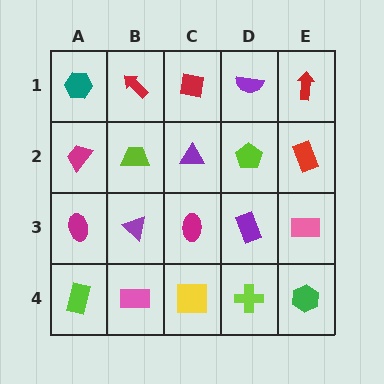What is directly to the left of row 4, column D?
A yellow square.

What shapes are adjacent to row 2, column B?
A red arrow (row 1, column B), a purple triangle (row 3, column B), a magenta trapezoid (row 2, column A), a purple triangle (row 2, column C).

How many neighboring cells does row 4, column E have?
2.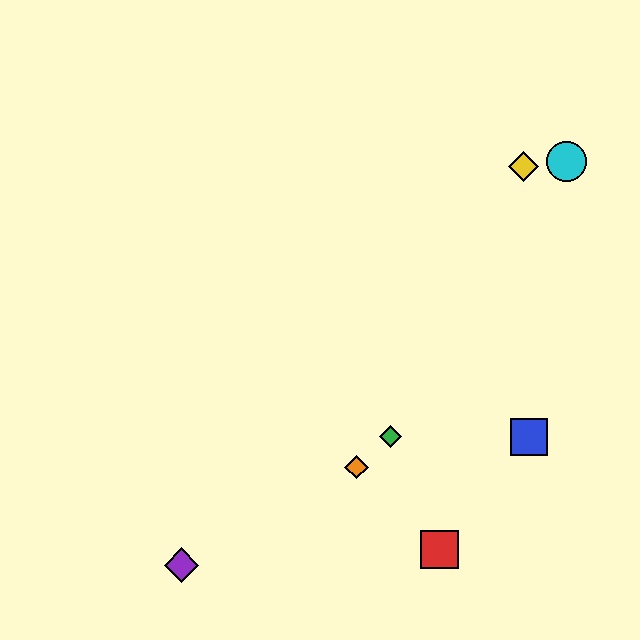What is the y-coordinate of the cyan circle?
The cyan circle is at y≈161.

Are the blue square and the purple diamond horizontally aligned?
No, the blue square is at y≈437 and the purple diamond is at y≈565.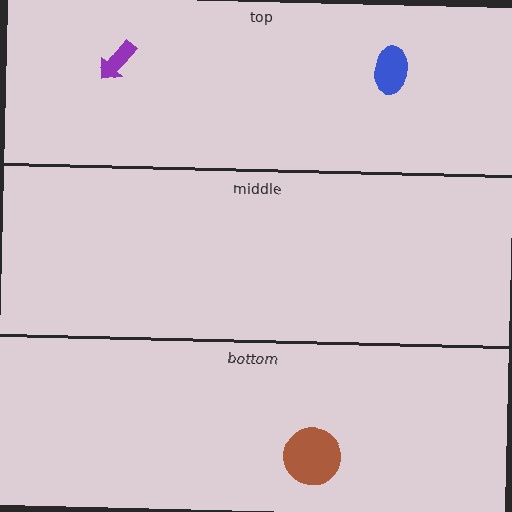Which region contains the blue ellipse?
The top region.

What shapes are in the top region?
The purple arrow, the blue ellipse.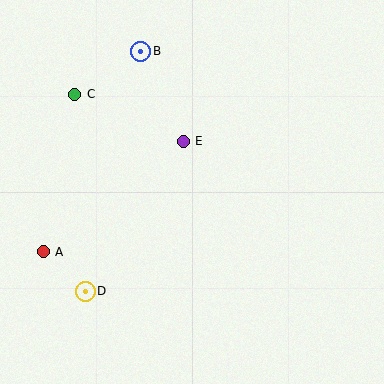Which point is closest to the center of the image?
Point E at (183, 141) is closest to the center.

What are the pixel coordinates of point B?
Point B is at (141, 52).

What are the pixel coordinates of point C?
Point C is at (75, 95).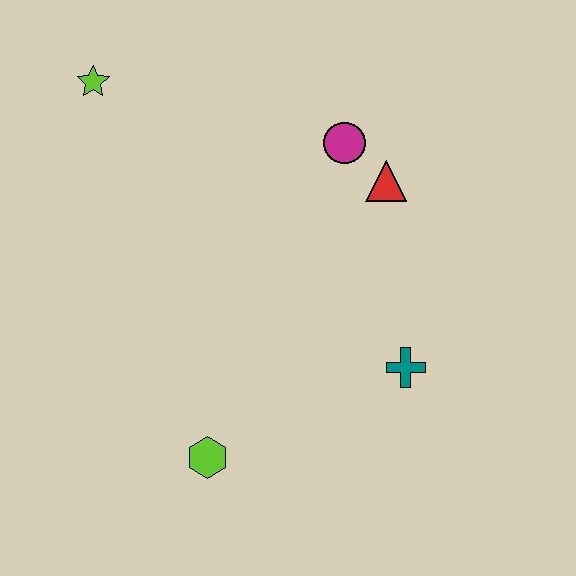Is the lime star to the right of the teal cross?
No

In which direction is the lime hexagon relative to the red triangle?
The lime hexagon is below the red triangle.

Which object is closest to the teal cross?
The red triangle is closest to the teal cross.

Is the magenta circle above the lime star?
No